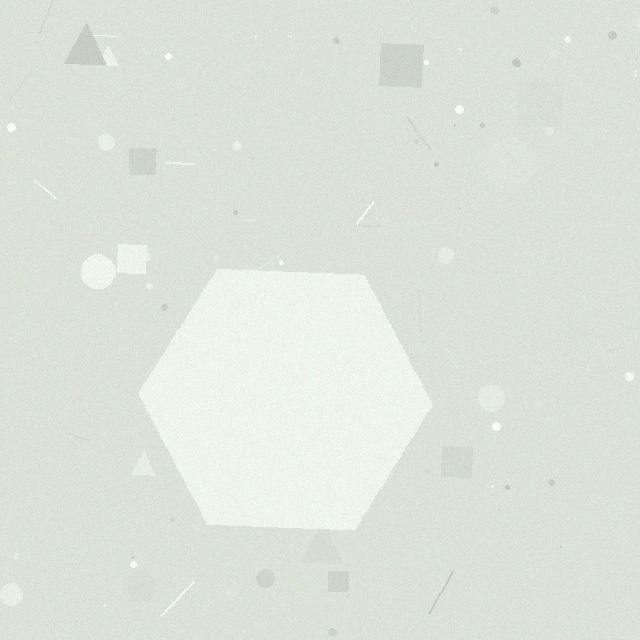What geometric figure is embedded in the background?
A hexagon is embedded in the background.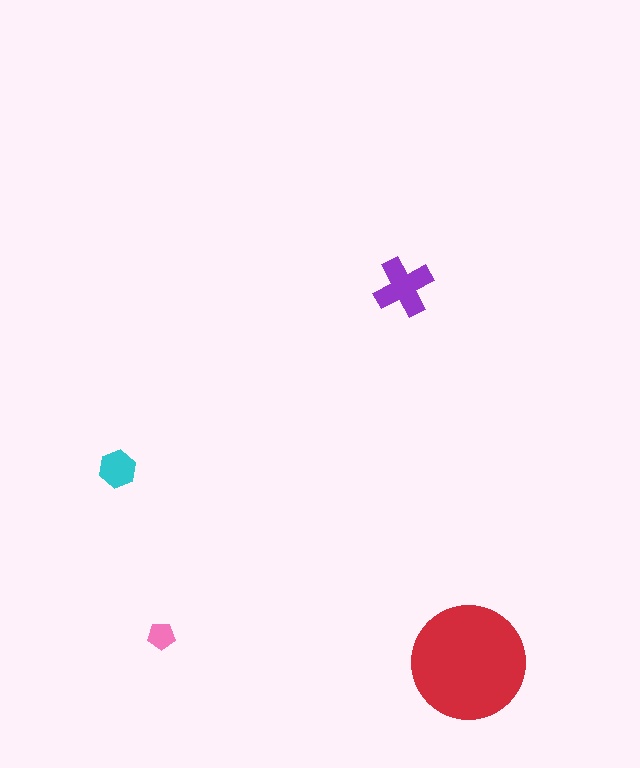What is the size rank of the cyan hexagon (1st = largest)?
3rd.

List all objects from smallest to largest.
The pink pentagon, the cyan hexagon, the purple cross, the red circle.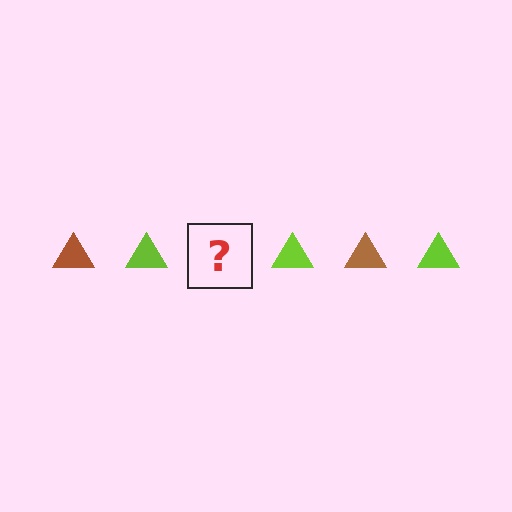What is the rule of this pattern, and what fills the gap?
The rule is that the pattern cycles through brown, lime triangles. The gap should be filled with a brown triangle.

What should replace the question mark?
The question mark should be replaced with a brown triangle.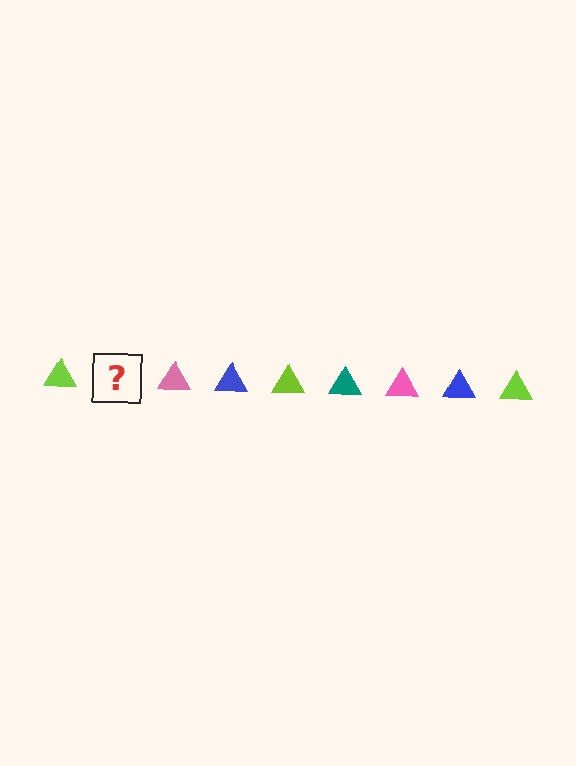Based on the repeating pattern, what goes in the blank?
The blank should be a teal triangle.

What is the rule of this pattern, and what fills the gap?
The rule is that the pattern cycles through lime, teal, pink, blue triangles. The gap should be filled with a teal triangle.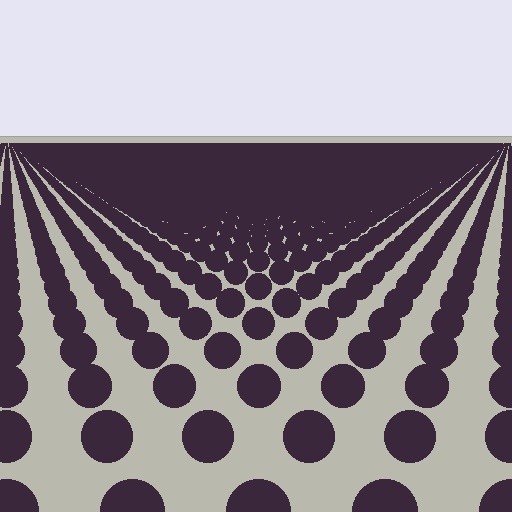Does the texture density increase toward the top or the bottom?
Density increases toward the top.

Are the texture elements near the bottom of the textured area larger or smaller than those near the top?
Larger. Near the bottom, elements are closer to the viewer and appear at a bigger on-screen size.